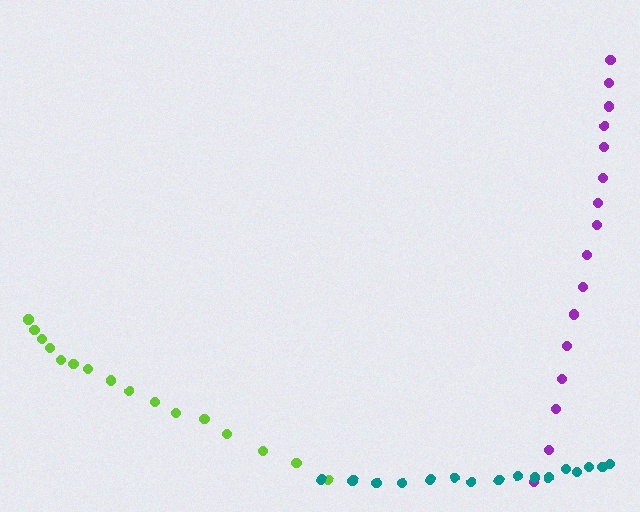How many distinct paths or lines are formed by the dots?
There are 3 distinct paths.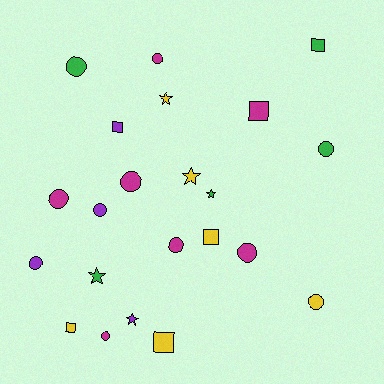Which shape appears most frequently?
Circle, with 11 objects.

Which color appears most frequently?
Magenta, with 7 objects.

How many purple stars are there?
There is 1 purple star.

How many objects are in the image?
There are 22 objects.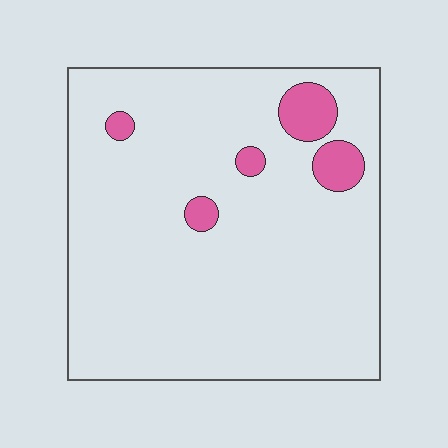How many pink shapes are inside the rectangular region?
5.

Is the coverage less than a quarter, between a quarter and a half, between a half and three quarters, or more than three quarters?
Less than a quarter.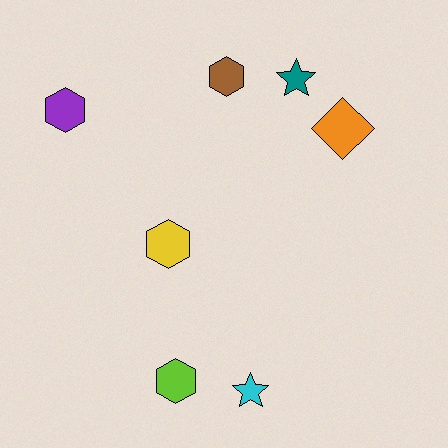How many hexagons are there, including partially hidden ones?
There are 4 hexagons.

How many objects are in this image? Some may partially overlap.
There are 7 objects.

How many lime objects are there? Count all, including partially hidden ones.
There is 1 lime object.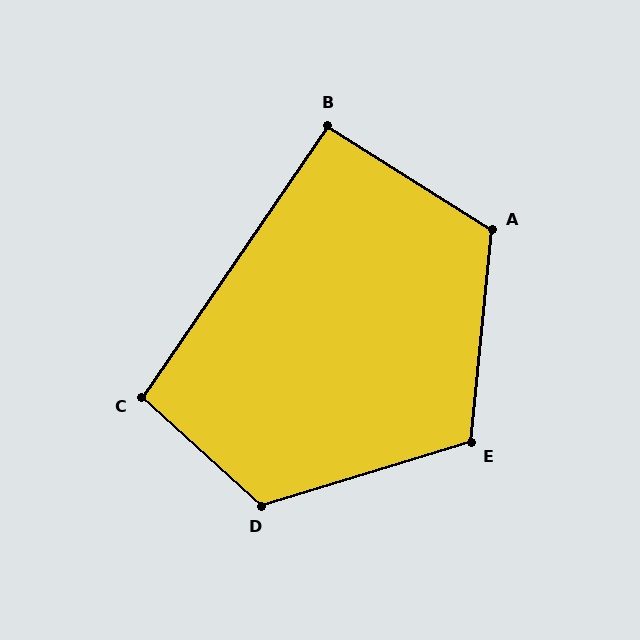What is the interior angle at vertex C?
Approximately 98 degrees (obtuse).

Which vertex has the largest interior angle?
D, at approximately 121 degrees.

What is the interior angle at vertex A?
Approximately 117 degrees (obtuse).